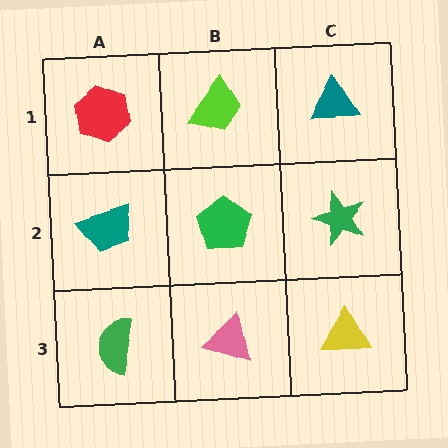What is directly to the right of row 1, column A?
A lime trapezoid.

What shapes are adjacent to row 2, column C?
A teal triangle (row 1, column C), a yellow triangle (row 3, column C), a green pentagon (row 2, column B).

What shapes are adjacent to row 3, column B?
A green pentagon (row 2, column B), a green semicircle (row 3, column A), a yellow triangle (row 3, column C).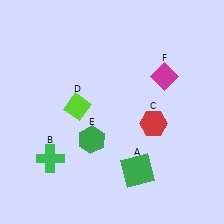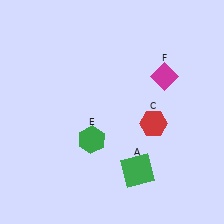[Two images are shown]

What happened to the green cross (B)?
The green cross (B) was removed in Image 2. It was in the bottom-left area of Image 1.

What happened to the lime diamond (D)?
The lime diamond (D) was removed in Image 2. It was in the top-left area of Image 1.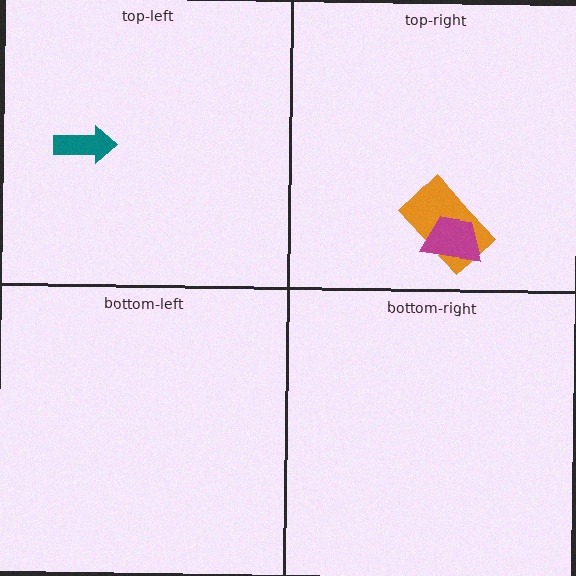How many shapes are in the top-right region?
2.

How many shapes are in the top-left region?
1.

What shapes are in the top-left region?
The teal arrow.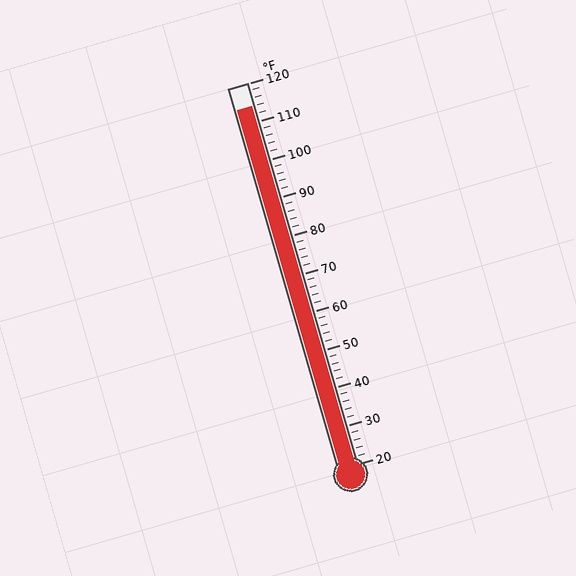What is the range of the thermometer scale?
The thermometer scale ranges from 20°F to 120°F.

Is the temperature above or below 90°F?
The temperature is above 90°F.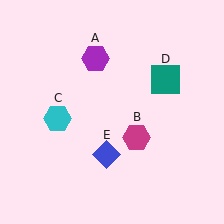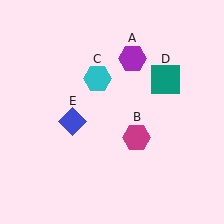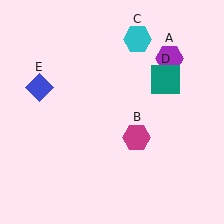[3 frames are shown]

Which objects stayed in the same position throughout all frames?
Magenta hexagon (object B) and teal square (object D) remained stationary.